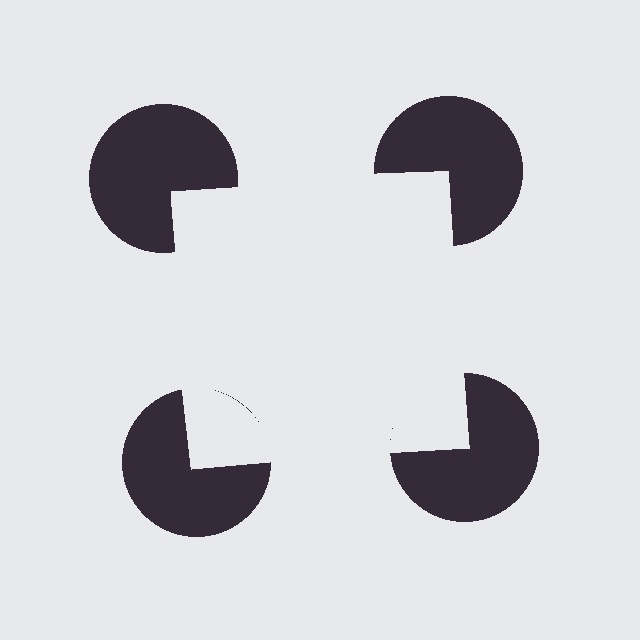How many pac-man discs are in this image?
There are 4 — one at each vertex of the illusory square.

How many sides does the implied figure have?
4 sides.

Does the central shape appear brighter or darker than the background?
It typically appears slightly brighter than the background, even though no actual brightness change is drawn.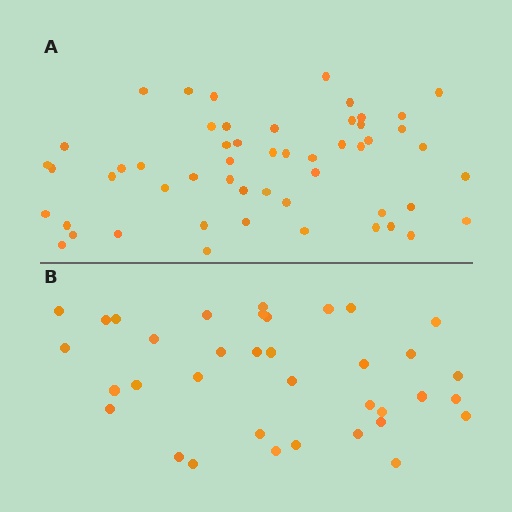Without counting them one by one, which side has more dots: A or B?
Region A (the top region) has more dots.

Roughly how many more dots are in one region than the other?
Region A has approximately 15 more dots than region B.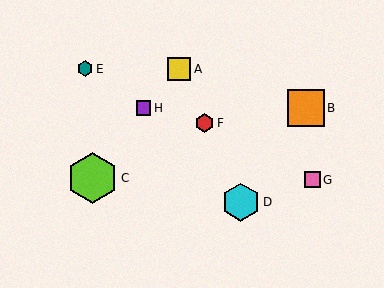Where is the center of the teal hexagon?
The center of the teal hexagon is at (85, 69).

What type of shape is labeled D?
Shape D is a cyan hexagon.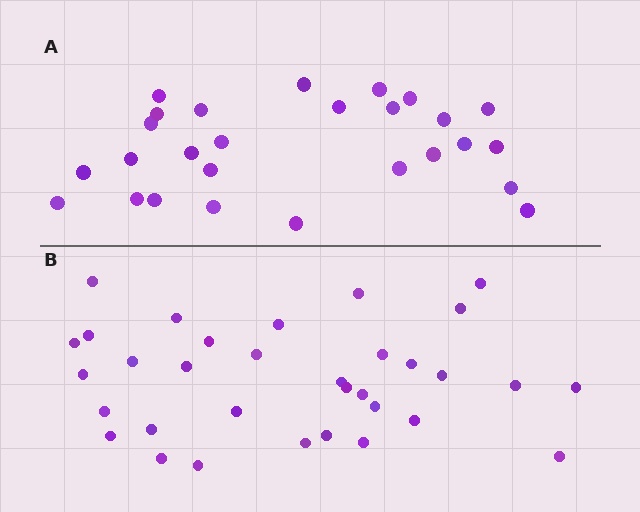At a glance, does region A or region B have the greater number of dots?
Region B (the bottom region) has more dots.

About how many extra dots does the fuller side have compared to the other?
Region B has about 6 more dots than region A.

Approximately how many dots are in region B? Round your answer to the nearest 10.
About 30 dots. (The exact count is 33, which rounds to 30.)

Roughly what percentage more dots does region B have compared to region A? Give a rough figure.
About 20% more.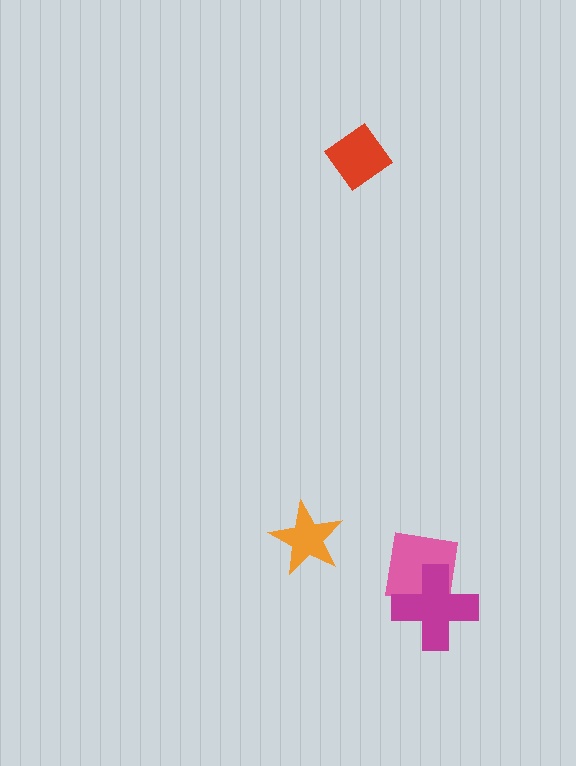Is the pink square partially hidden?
Yes, it is partially covered by another shape.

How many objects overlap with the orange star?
0 objects overlap with the orange star.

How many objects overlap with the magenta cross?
1 object overlaps with the magenta cross.